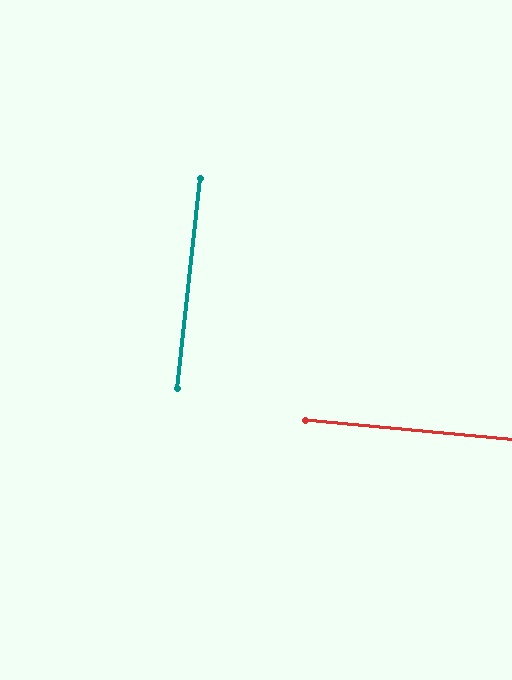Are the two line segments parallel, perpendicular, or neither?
Perpendicular — they meet at approximately 89°.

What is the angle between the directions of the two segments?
Approximately 89 degrees.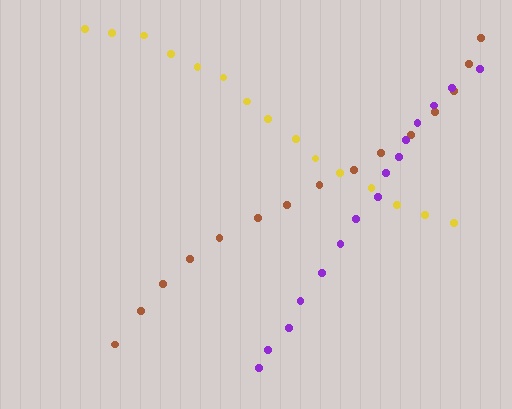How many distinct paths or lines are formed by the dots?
There are 3 distinct paths.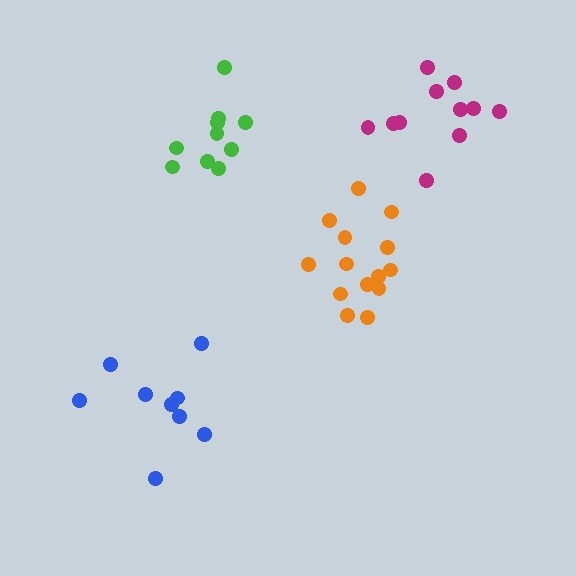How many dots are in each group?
Group 1: 9 dots, Group 2: 14 dots, Group 3: 10 dots, Group 4: 11 dots (44 total).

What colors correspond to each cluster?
The clusters are colored: blue, orange, green, magenta.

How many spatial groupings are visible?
There are 4 spatial groupings.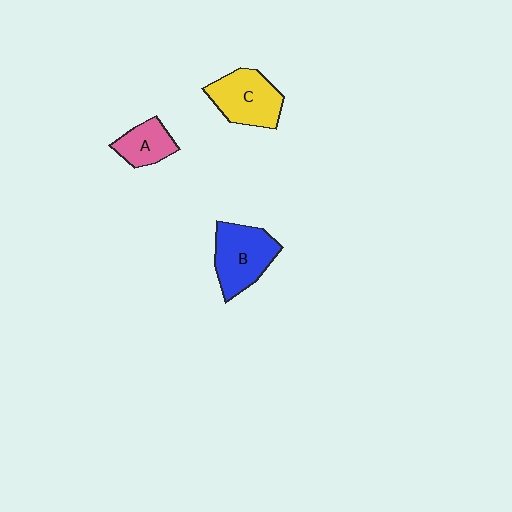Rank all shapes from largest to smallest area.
From largest to smallest: B (blue), C (yellow), A (pink).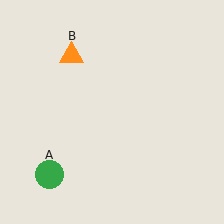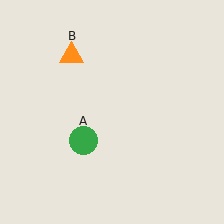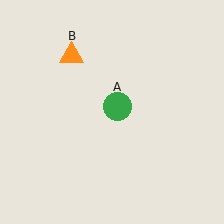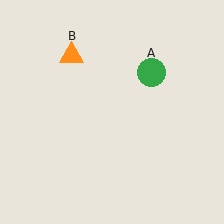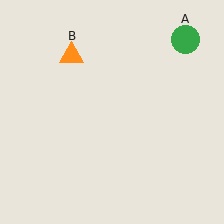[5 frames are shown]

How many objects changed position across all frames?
1 object changed position: green circle (object A).